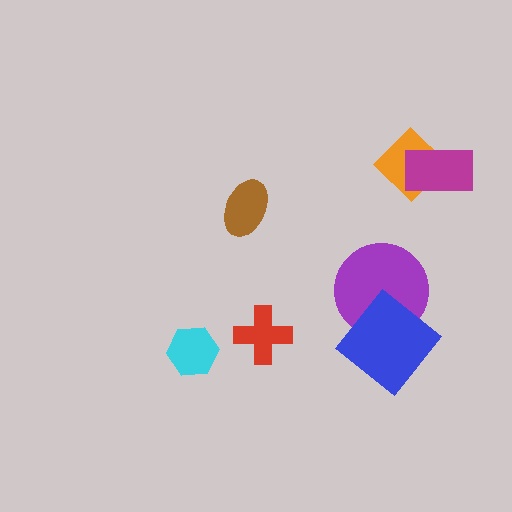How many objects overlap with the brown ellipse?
0 objects overlap with the brown ellipse.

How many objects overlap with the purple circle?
1 object overlaps with the purple circle.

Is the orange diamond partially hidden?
Yes, it is partially covered by another shape.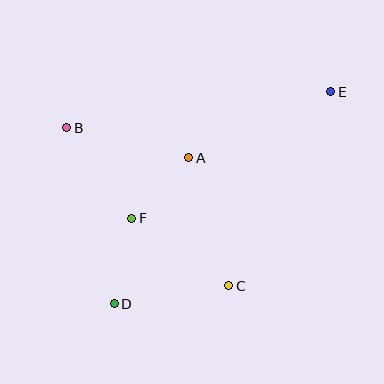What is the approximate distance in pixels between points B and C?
The distance between B and C is approximately 227 pixels.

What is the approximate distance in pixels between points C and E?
The distance between C and E is approximately 219 pixels.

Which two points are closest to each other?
Points A and F are closest to each other.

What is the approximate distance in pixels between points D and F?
The distance between D and F is approximately 87 pixels.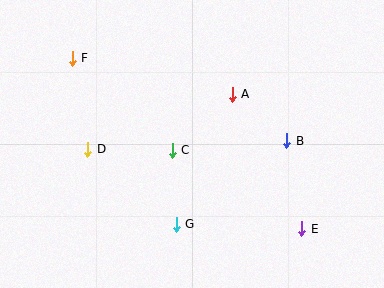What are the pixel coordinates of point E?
Point E is at (302, 228).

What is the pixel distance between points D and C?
The distance between D and C is 85 pixels.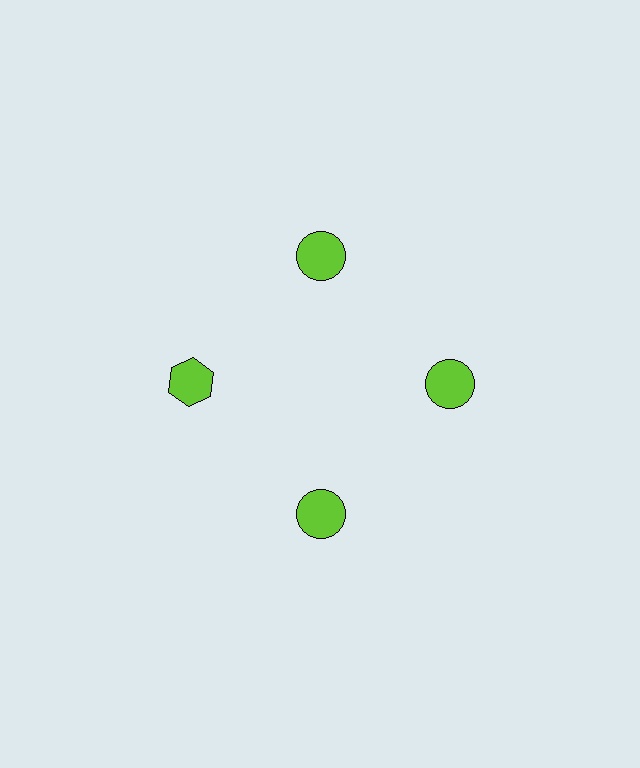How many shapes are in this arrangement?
There are 4 shapes arranged in a ring pattern.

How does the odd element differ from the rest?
It has a different shape: hexagon instead of circle.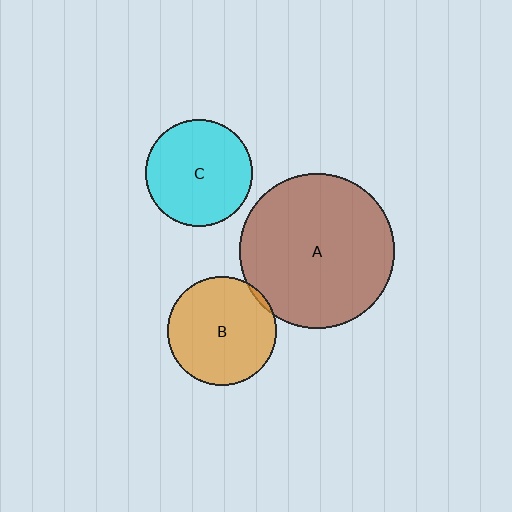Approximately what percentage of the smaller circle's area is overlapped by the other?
Approximately 5%.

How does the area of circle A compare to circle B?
Approximately 2.0 times.